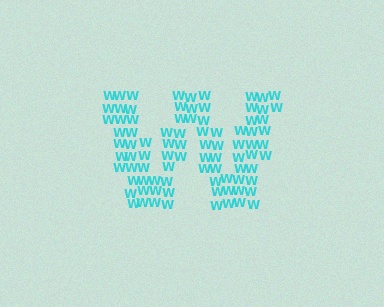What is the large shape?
The large shape is the letter W.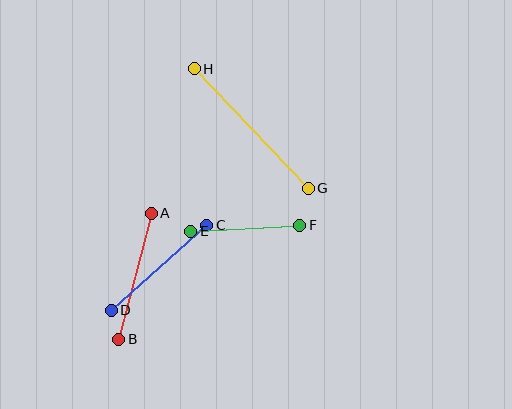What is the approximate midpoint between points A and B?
The midpoint is at approximately (135, 276) pixels.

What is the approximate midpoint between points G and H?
The midpoint is at approximately (251, 129) pixels.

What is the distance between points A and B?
The distance is approximately 131 pixels.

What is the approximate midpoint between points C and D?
The midpoint is at approximately (159, 268) pixels.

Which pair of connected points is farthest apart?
Points G and H are farthest apart.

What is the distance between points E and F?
The distance is approximately 110 pixels.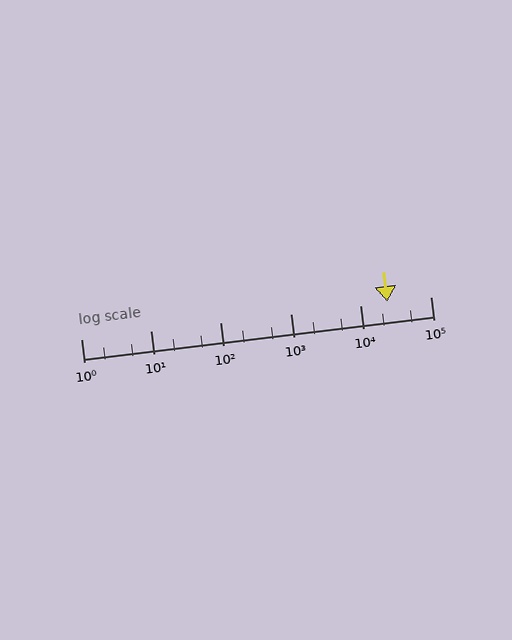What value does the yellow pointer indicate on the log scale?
The pointer indicates approximately 24000.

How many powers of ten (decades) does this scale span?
The scale spans 5 decades, from 1 to 100000.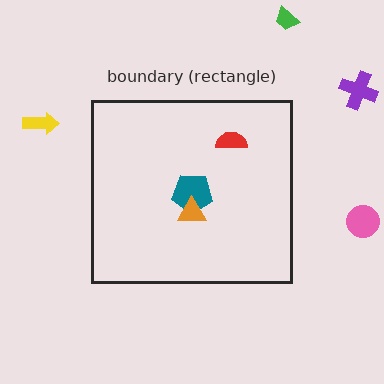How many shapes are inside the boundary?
3 inside, 4 outside.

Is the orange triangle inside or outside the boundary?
Inside.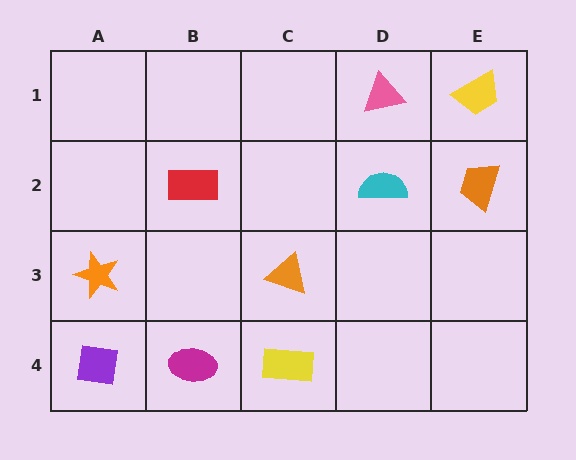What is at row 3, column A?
An orange star.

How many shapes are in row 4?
3 shapes.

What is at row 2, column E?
An orange trapezoid.